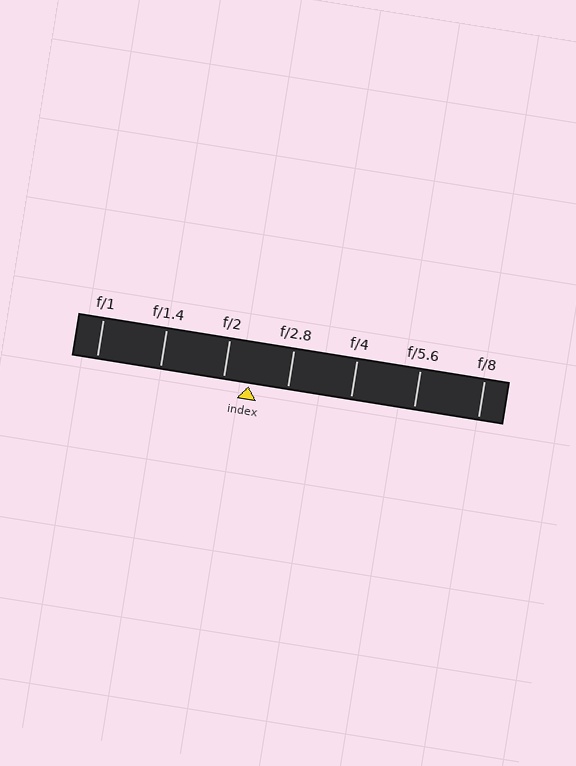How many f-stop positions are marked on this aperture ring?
There are 7 f-stop positions marked.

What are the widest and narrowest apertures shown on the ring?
The widest aperture shown is f/1 and the narrowest is f/8.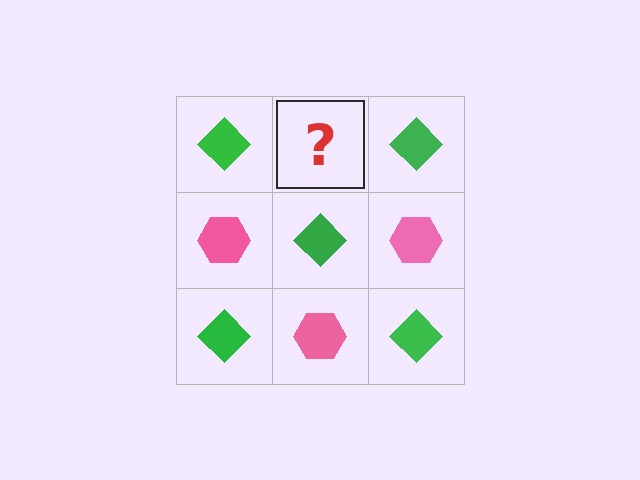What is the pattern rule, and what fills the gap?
The rule is that it alternates green diamond and pink hexagon in a checkerboard pattern. The gap should be filled with a pink hexagon.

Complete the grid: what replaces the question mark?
The question mark should be replaced with a pink hexagon.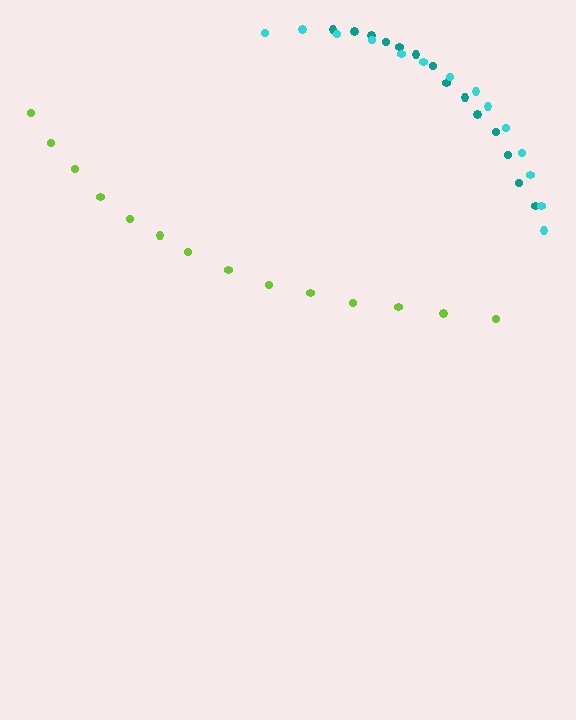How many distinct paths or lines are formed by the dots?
There are 3 distinct paths.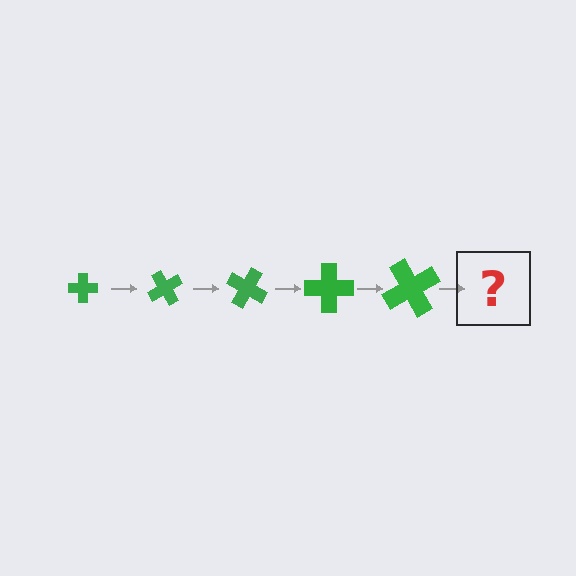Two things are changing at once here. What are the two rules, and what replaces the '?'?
The two rules are that the cross grows larger each step and it rotates 60 degrees each step. The '?' should be a cross, larger than the previous one and rotated 300 degrees from the start.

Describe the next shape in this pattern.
It should be a cross, larger than the previous one and rotated 300 degrees from the start.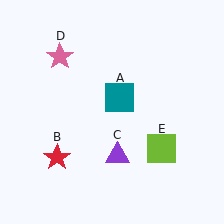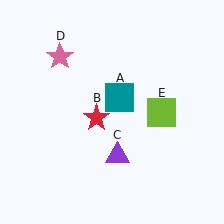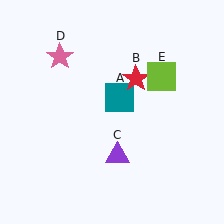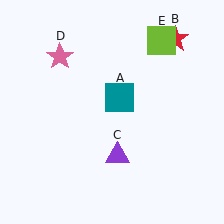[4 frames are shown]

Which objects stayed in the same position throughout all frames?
Teal square (object A) and purple triangle (object C) and pink star (object D) remained stationary.